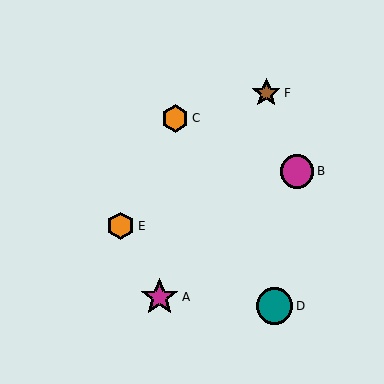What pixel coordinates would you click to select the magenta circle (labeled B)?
Click at (297, 171) to select the magenta circle B.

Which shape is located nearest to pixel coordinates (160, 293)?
The magenta star (labeled A) at (160, 297) is nearest to that location.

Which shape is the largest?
The magenta star (labeled A) is the largest.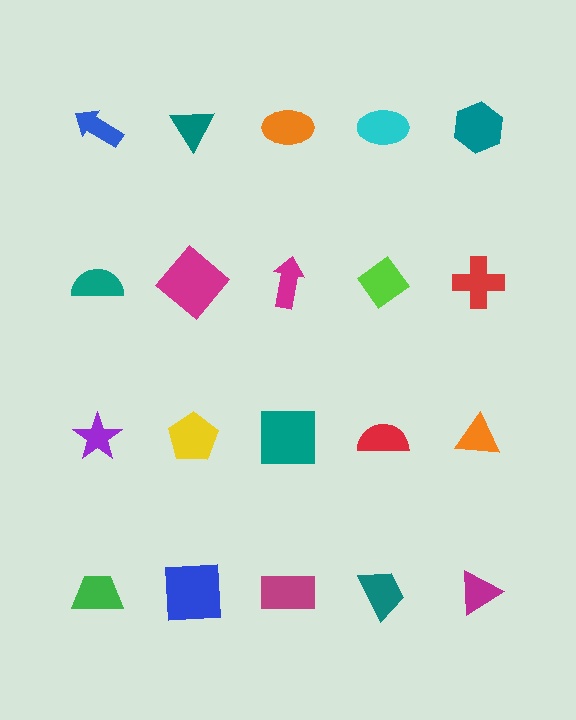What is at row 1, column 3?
An orange ellipse.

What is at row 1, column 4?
A cyan ellipse.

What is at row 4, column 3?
A magenta rectangle.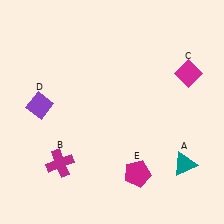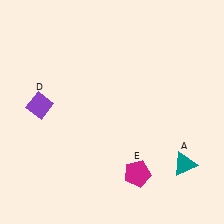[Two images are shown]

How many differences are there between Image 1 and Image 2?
There are 2 differences between the two images.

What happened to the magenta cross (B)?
The magenta cross (B) was removed in Image 2. It was in the bottom-left area of Image 1.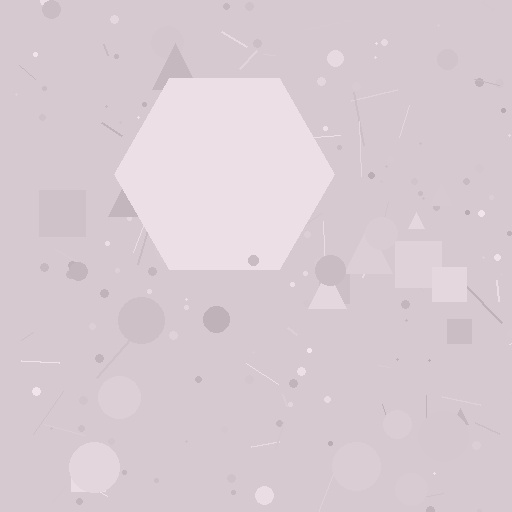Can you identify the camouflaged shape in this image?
The camouflaged shape is a hexagon.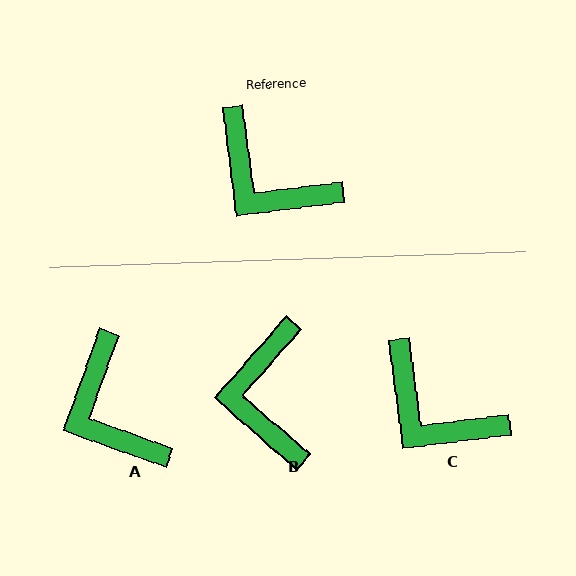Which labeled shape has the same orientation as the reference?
C.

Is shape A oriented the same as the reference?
No, it is off by about 27 degrees.